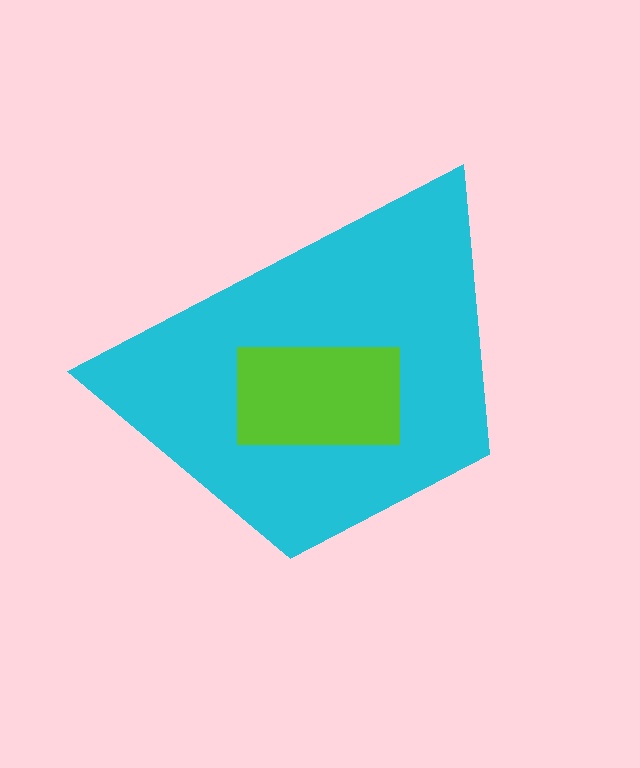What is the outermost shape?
The cyan trapezoid.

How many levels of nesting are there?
2.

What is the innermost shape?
The lime rectangle.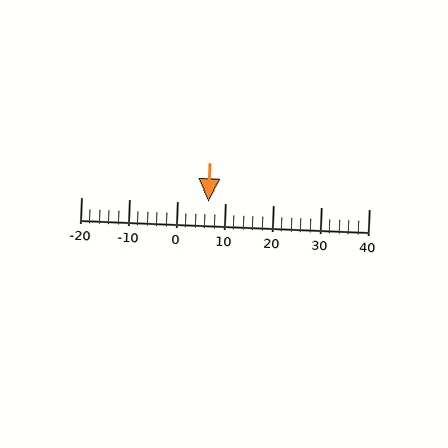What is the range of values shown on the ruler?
The ruler shows values from -20 to 40.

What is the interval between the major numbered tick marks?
The major tick marks are spaced 10 units apart.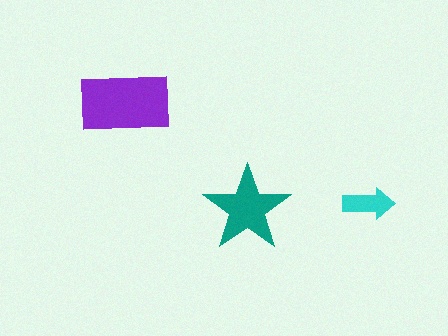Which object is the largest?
The purple rectangle.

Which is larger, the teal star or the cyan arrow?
The teal star.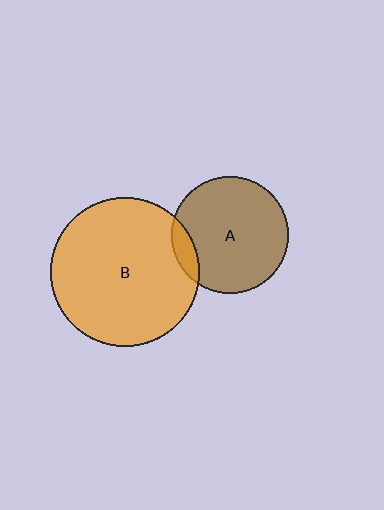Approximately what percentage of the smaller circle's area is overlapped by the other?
Approximately 10%.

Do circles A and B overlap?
Yes.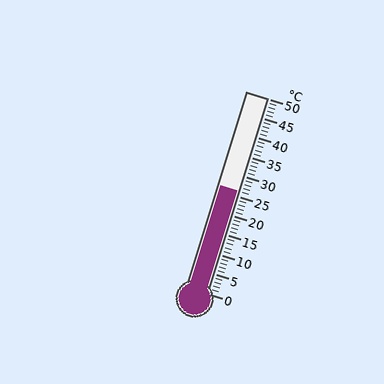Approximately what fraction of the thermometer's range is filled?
The thermometer is filled to approximately 50% of its range.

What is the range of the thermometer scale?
The thermometer scale ranges from 0°C to 50°C.